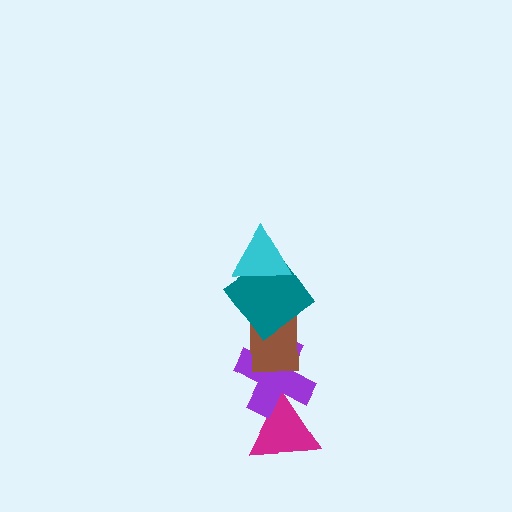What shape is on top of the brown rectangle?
The teal diamond is on top of the brown rectangle.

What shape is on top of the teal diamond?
The cyan triangle is on top of the teal diamond.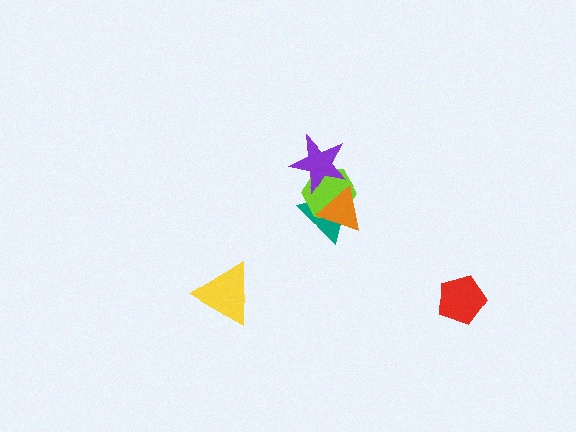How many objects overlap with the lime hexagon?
3 objects overlap with the lime hexagon.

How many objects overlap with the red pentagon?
0 objects overlap with the red pentagon.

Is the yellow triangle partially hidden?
No, no other shape covers it.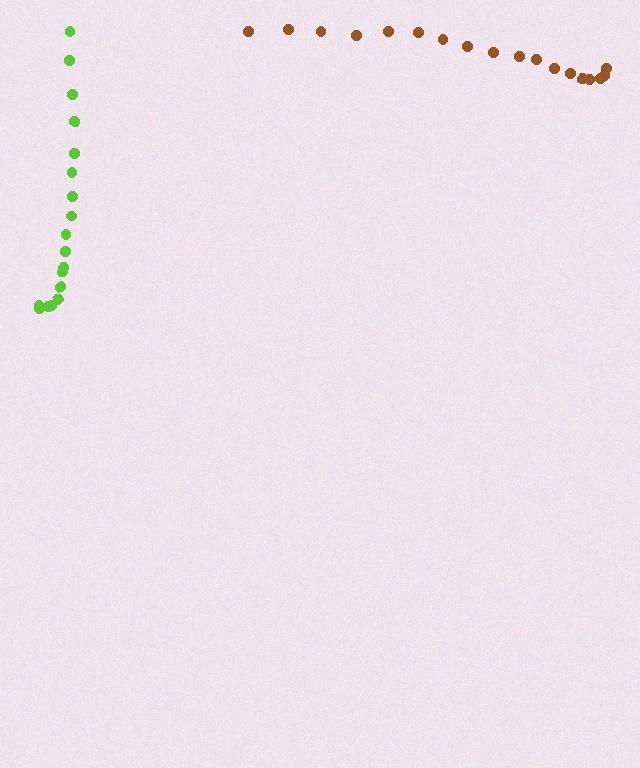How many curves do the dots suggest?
There are 2 distinct paths.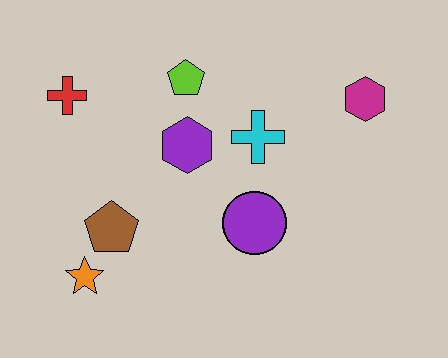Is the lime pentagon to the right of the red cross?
Yes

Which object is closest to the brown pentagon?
The orange star is closest to the brown pentagon.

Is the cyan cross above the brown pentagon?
Yes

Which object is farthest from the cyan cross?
The orange star is farthest from the cyan cross.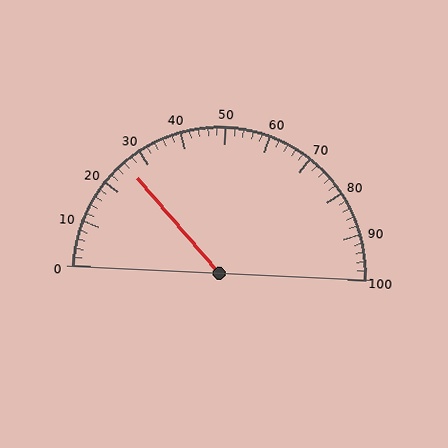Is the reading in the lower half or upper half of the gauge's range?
The reading is in the lower half of the range (0 to 100).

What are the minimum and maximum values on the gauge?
The gauge ranges from 0 to 100.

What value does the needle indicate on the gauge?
The needle indicates approximately 26.